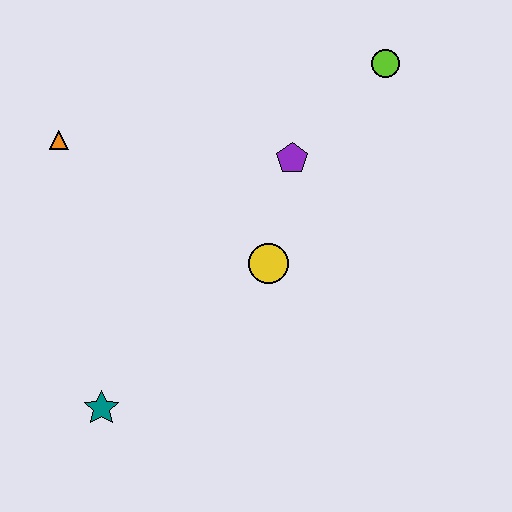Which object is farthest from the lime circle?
The teal star is farthest from the lime circle.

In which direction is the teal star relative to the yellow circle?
The teal star is to the left of the yellow circle.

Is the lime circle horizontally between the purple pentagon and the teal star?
No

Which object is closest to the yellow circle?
The purple pentagon is closest to the yellow circle.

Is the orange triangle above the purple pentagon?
Yes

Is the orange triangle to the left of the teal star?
Yes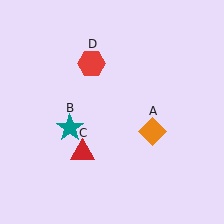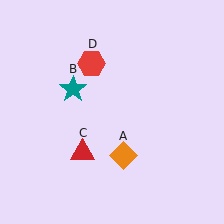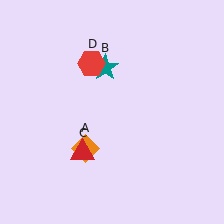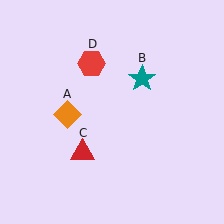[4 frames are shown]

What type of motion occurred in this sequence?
The orange diamond (object A), teal star (object B) rotated clockwise around the center of the scene.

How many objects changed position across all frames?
2 objects changed position: orange diamond (object A), teal star (object B).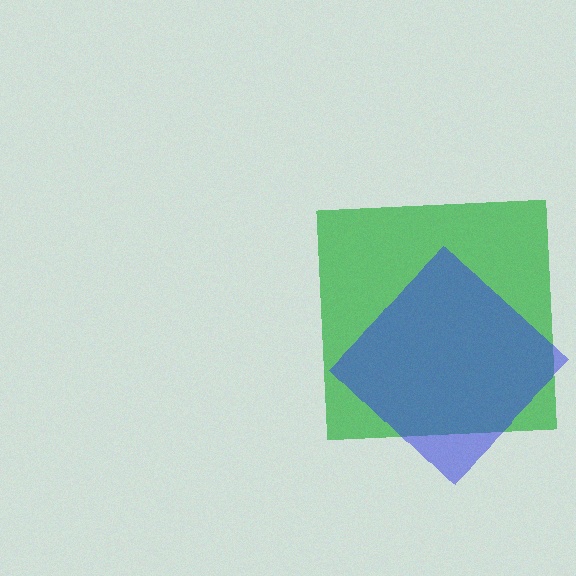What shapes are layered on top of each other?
The layered shapes are: a green square, a blue diamond.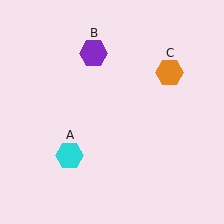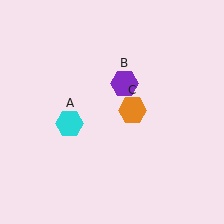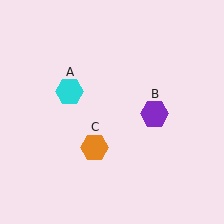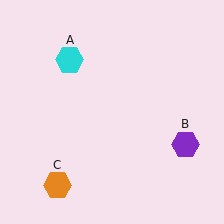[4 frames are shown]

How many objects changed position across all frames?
3 objects changed position: cyan hexagon (object A), purple hexagon (object B), orange hexagon (object C).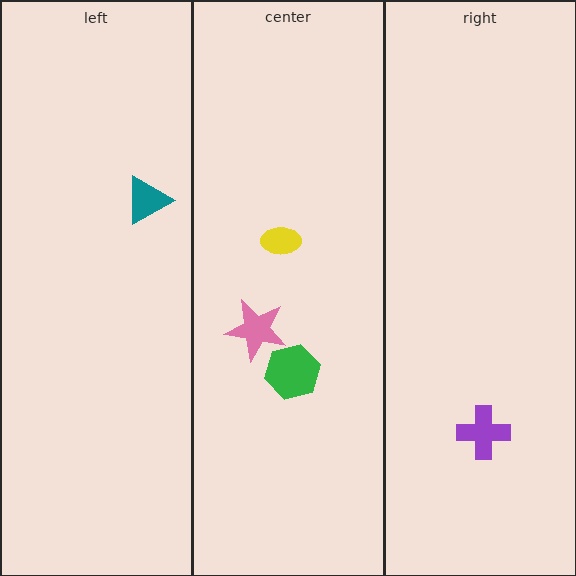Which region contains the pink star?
The center region.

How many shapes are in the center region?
3.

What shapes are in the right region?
The purple cross.